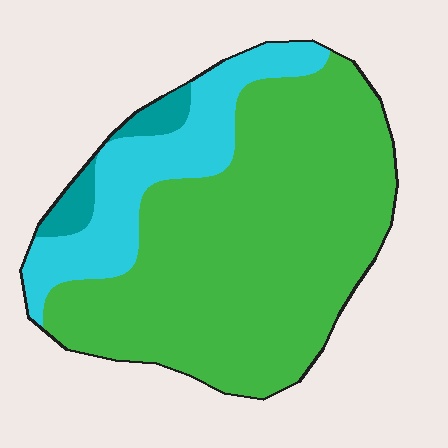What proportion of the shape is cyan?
Cyan covers around 20% of the shape.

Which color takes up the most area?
Green, at roughly 75%.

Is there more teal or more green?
Green.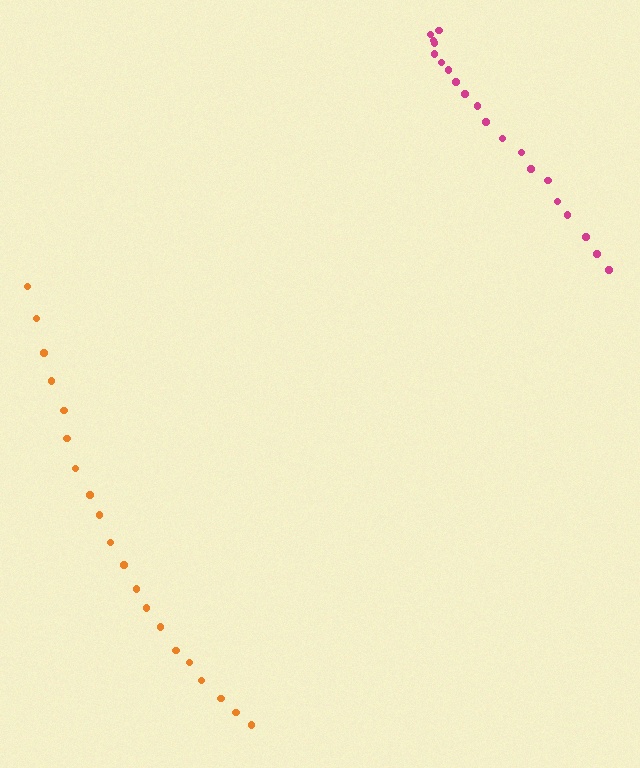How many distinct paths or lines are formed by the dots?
There are 2 distinct paths.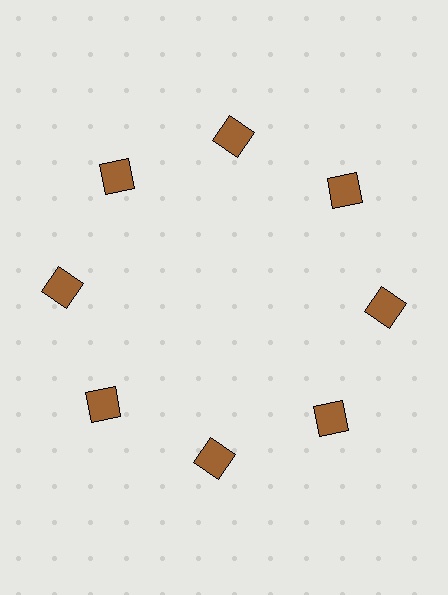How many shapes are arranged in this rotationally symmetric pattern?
There are 8 shapes, arranged in 8 groups of 1.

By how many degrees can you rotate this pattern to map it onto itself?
The pattern maps onto itself every 45 degrees of rotation.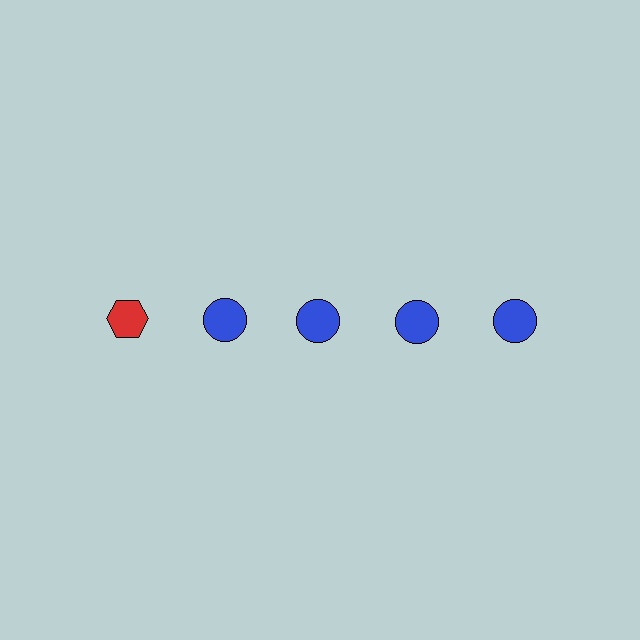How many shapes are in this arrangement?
There are 5 shapes arranged in a grid pattern.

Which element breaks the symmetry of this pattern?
The red hexagon in the top row, leftmost column breaks the symmetry. All other shapes are blue circles.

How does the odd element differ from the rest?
It differs in both color (red instead of blue) and shape (hexagon instead of circle).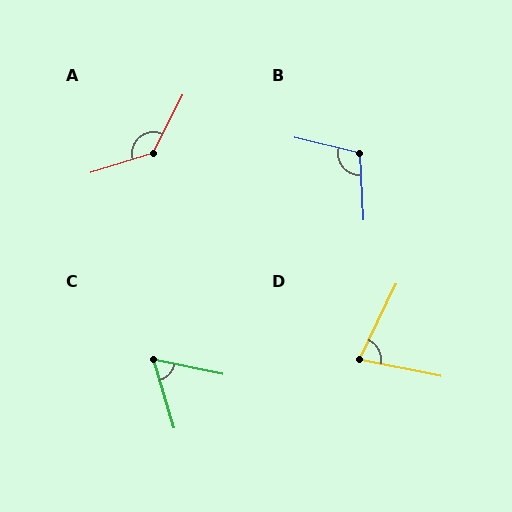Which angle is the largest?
A, at approximately 135 degrees.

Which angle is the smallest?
C, at approximately 61 degrees.